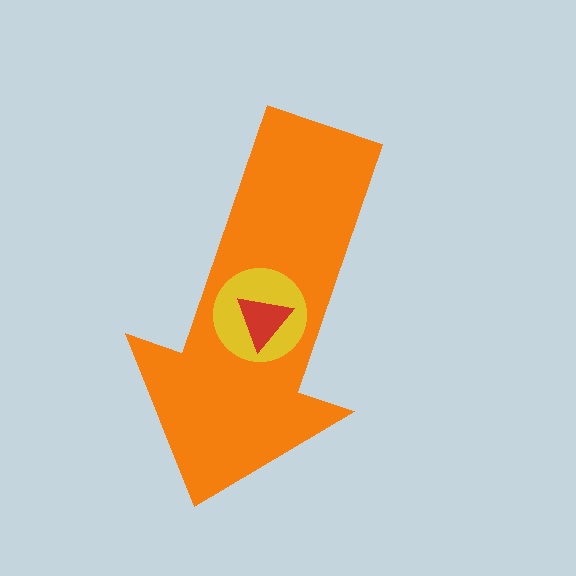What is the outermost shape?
The orange arrow.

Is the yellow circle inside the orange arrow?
Yes.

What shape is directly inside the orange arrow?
The yellow circle.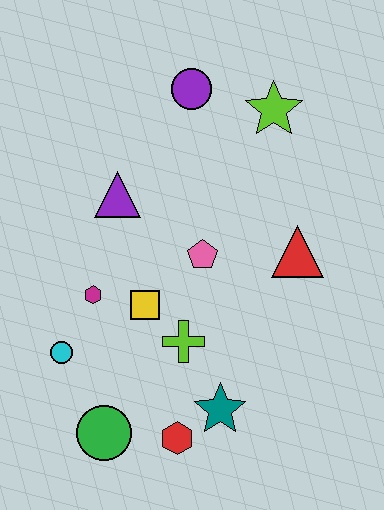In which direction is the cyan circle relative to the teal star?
The cyan circle is to the left of the teal star.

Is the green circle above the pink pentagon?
No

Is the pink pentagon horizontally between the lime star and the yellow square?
Yes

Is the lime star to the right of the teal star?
Yes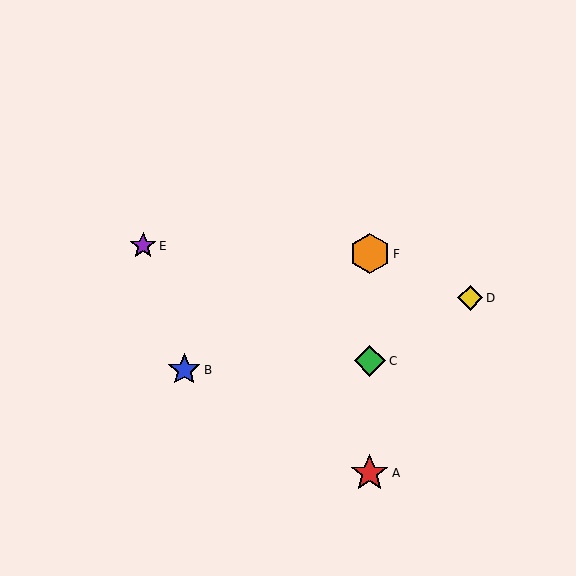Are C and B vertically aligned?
No, C is at x≈370 and B is at x≈184.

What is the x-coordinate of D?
Object D is at x≈470.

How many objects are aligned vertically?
3 objects (A, C, F) are aligned vertically.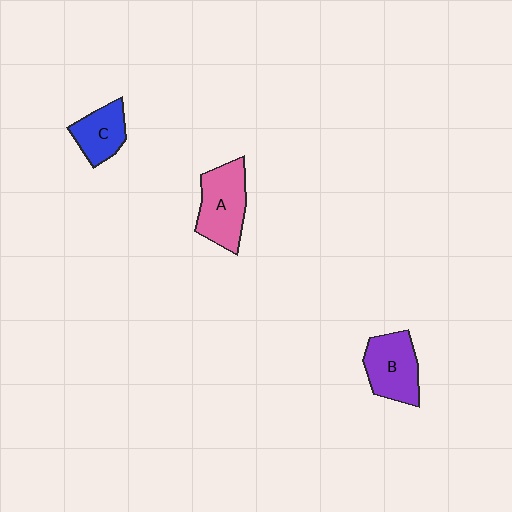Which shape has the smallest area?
Shape C (blue).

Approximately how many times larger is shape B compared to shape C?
Approximately 1.3 times.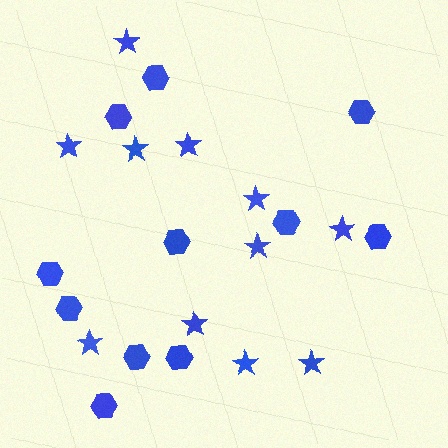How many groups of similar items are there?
There are 2 groups: one group of stars (11) and one group of hexagons (11).